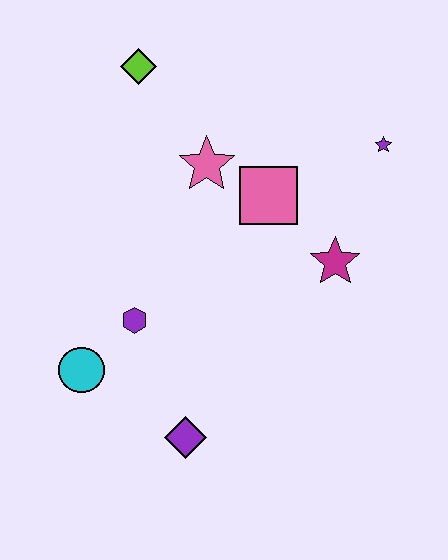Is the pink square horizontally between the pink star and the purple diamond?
No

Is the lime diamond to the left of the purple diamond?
Yes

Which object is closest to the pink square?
The pink star is closest to the pink square.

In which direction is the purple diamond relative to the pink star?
The purple diamond is below the pink star.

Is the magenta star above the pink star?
No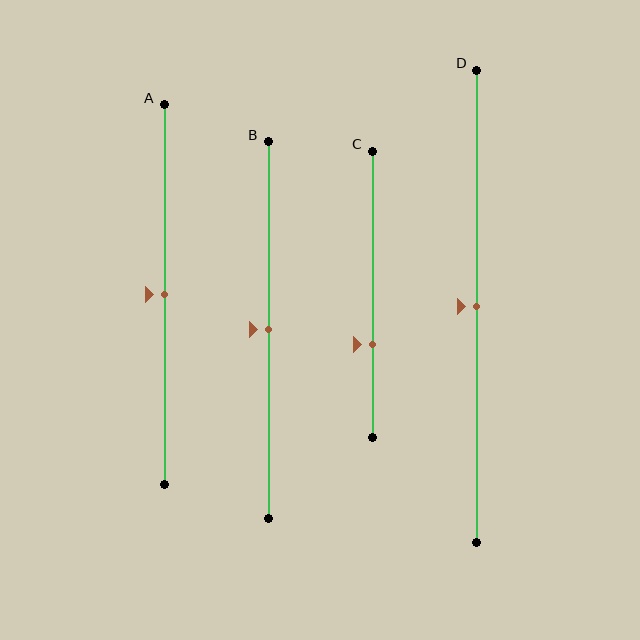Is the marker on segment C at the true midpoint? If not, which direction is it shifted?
No, the marker on segment C is shifted downward by about 17% of the segment length.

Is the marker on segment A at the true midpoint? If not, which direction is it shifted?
Yes, the marker on segment A is at the true midpoint.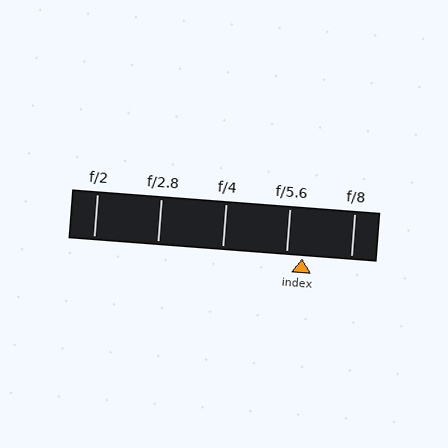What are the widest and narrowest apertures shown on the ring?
The widest aperture shown is f/2 and the narrowest is f/8.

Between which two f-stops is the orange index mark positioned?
The index mark is between f/5.6 and f/8.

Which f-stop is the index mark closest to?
The index mark is closest to f/5.6.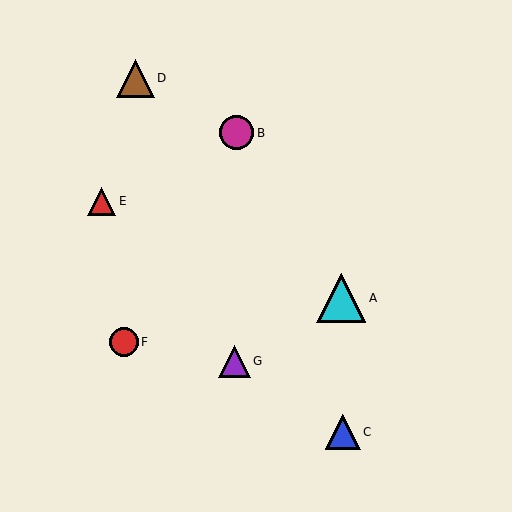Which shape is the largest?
The cyan triangle (labeled A) is the largest.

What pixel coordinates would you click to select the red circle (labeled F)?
Click at (124, 342) to select the red circle F.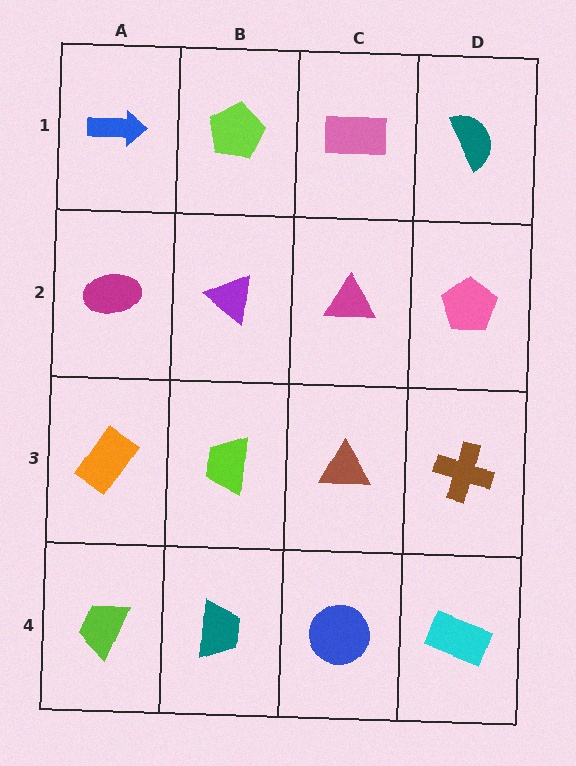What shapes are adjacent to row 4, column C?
A brown triangle (row 3, column C), a teal trapezoid (row 4, column B), a cyan rectangle (row 4, column D).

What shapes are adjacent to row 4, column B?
A lime trapezoid (row 3, column B), a lime trapezoid (row 4, column A), a blue circle (row 4, column C).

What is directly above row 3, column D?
A pink pentagon.